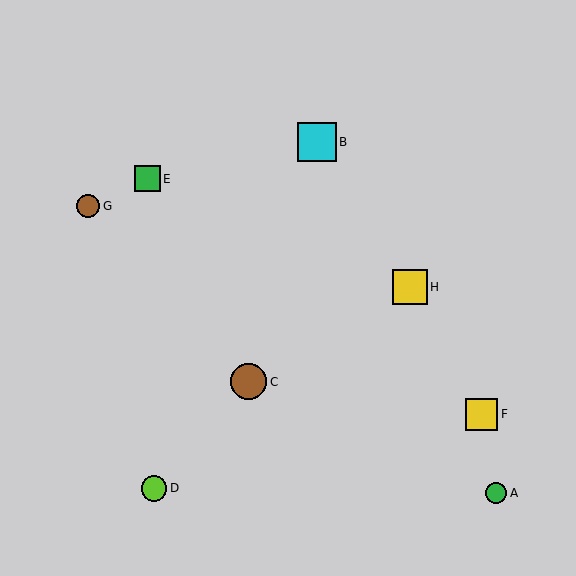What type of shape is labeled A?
Shape A is a green circle.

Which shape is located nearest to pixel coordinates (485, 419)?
The yellow square (labeled F) at (482, 414) is nearest to that location.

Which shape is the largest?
The cyan square (labeled B) is the largest.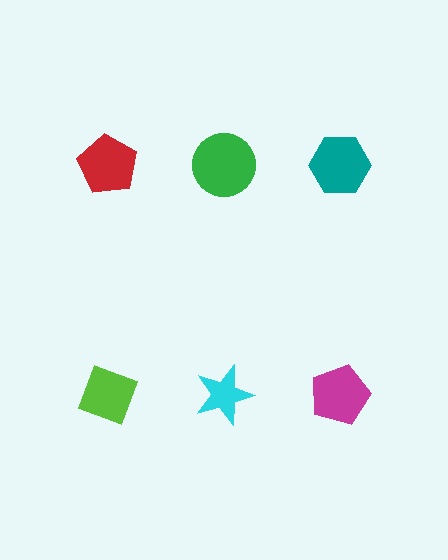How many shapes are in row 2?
3 shapes.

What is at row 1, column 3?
A teal hexagon.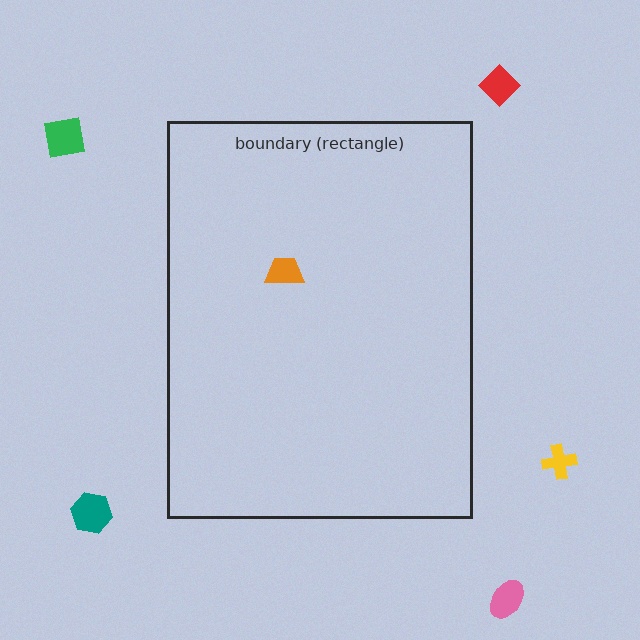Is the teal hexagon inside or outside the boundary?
Outside.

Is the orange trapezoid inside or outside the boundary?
Inside.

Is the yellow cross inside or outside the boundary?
Outside.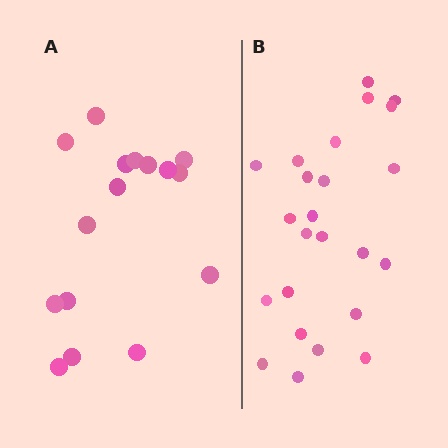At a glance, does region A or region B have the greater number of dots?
Region B (the right region) has more dots.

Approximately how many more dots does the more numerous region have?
Region B has roughly 8 or so more dots than region A.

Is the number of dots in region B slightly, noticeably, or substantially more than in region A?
Region B has substantially more. The ratio is roughly 1.5 to 1.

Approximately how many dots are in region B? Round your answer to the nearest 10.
About 20 dots. (The exact count is 24, which rounds to 20.)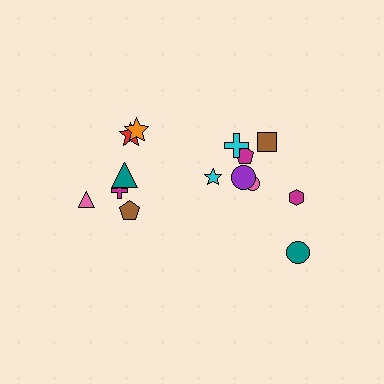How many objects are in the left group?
There are 6 objects.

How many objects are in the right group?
There are 8 objects.